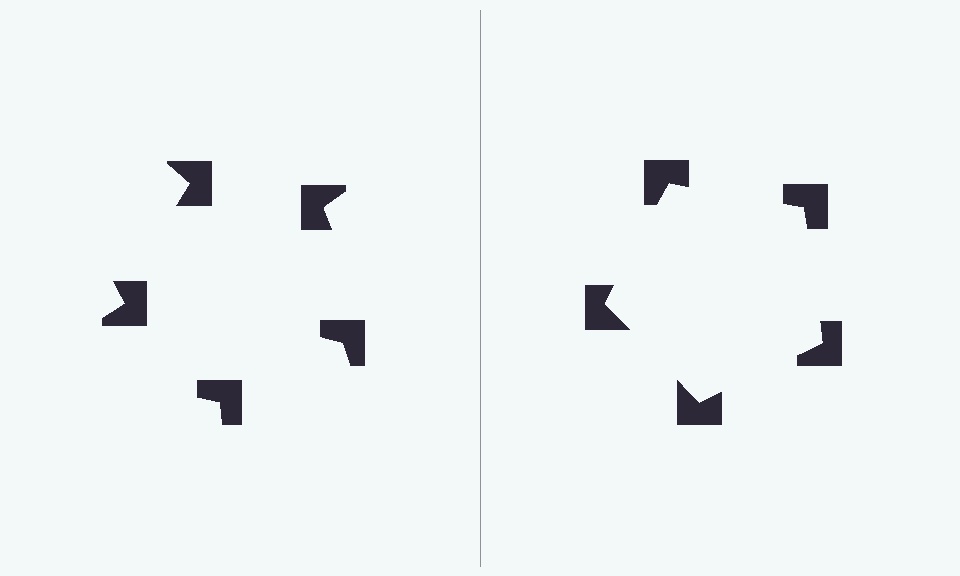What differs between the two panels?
The notched squares are positioned identically on both sides; only the wedge orientations differ. On the right they align to a pentagon; on the left they are misaligned.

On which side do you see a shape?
An illusory pentagon appears on the right side. On the left side the wedge cuts are rotated, so no coherent shape forms.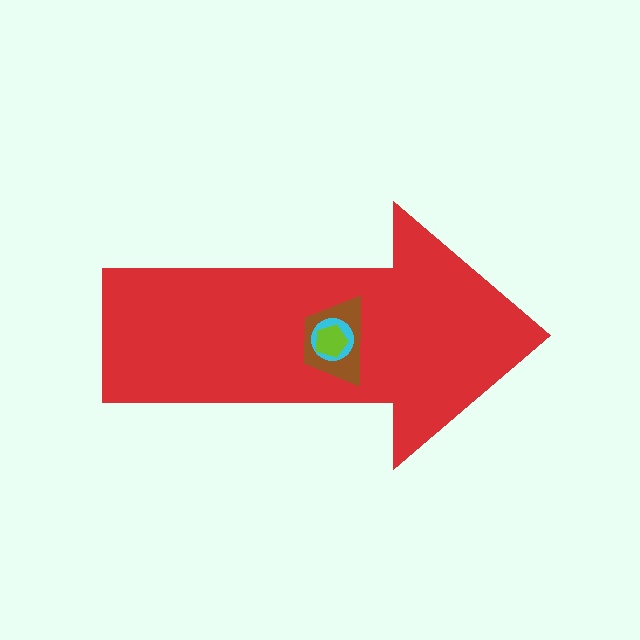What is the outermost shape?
The red arrow.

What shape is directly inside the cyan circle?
The lime pentagon.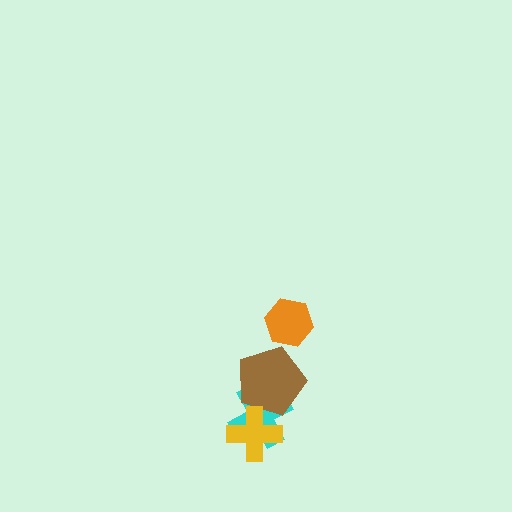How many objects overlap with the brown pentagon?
2 objects overlap with the brown pentagon.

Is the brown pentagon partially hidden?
Yes, it is partially covered by another shape.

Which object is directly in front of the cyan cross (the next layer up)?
The brown pentagon is directly in front of the cyan cross.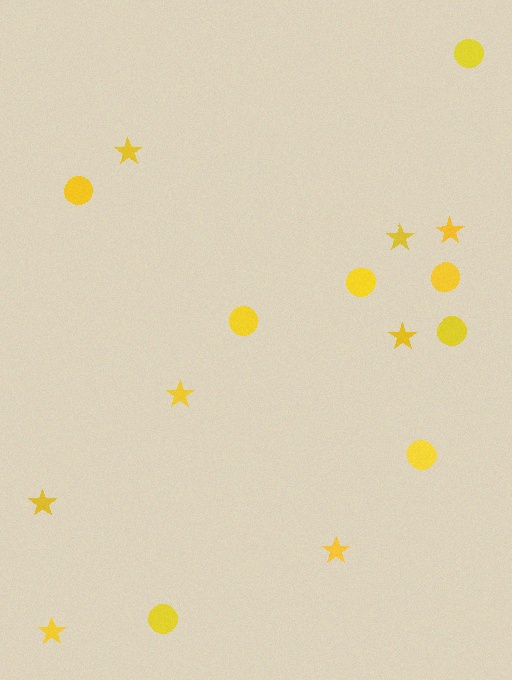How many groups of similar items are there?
There are 2 groups: one group of stars (8) and one group of circles (8).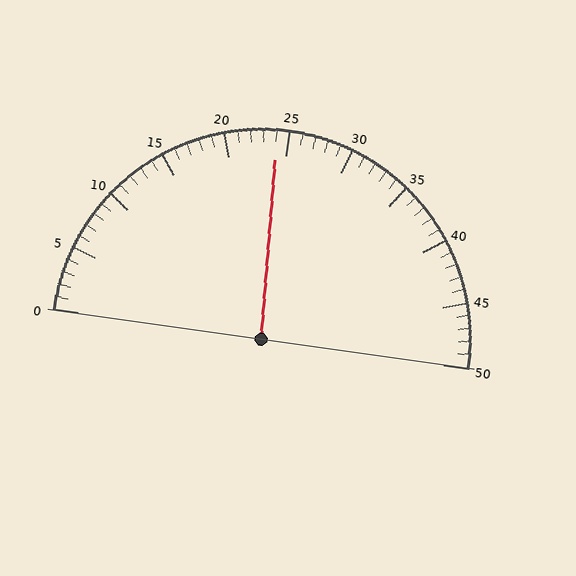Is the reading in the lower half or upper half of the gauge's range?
The reading is in the lower half of the range (0 to 50).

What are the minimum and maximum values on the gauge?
The gauge ranges from 0 to 50.